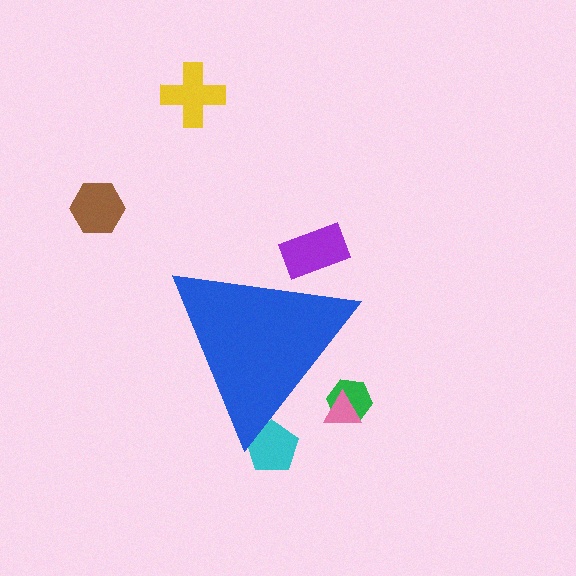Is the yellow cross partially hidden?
No, the yellow cross is fully visible.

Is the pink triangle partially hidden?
Yes, the pink triangle is partially hidden behind the blue triangle.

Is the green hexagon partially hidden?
Yes, the green hexagon is partially hidden behind the blue triangle.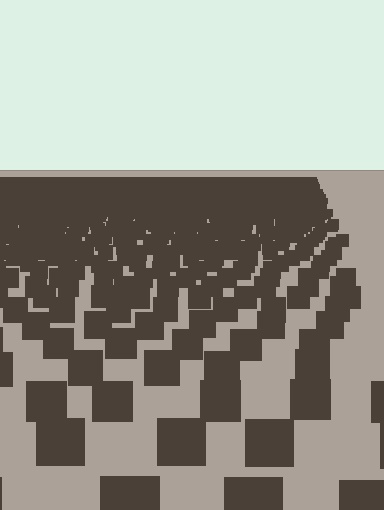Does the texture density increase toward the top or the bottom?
Density increases toward the top.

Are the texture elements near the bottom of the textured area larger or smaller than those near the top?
Larger. Near the bottom, elements are closer to the viewer and appear at a bigger on-screen size.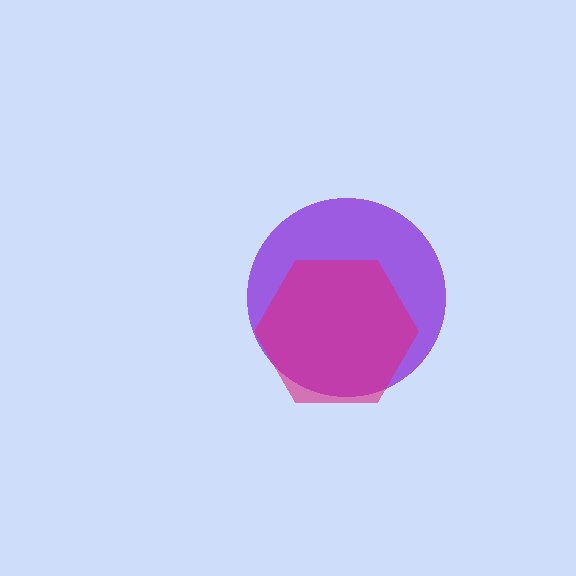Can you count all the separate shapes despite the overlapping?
Yes, there are 2 separate shapes.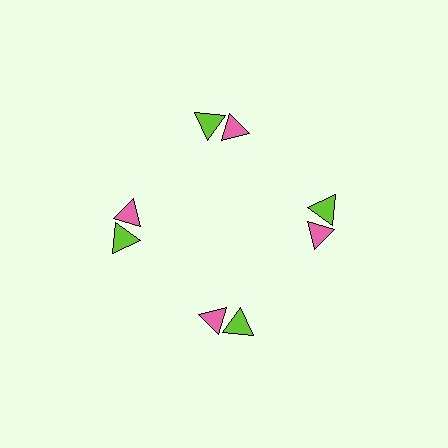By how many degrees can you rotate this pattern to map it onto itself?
The pattern maps onto itself every 90 degrees of rotation.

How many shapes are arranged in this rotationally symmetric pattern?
There are 8 shapes, arranged in 4 groups of 2.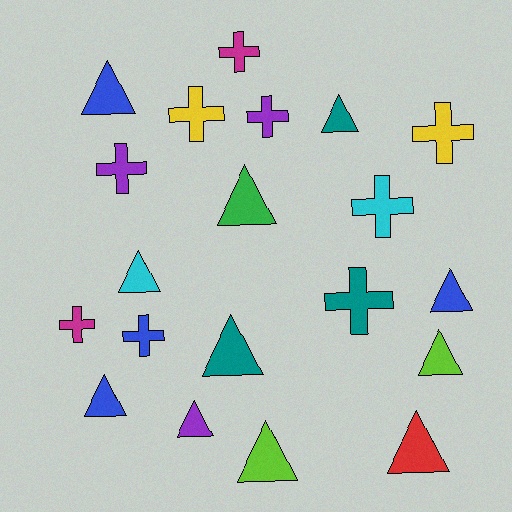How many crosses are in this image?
There are 9 crosses.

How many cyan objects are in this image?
There are 2 cyan objects.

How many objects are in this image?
There are 20 objects.